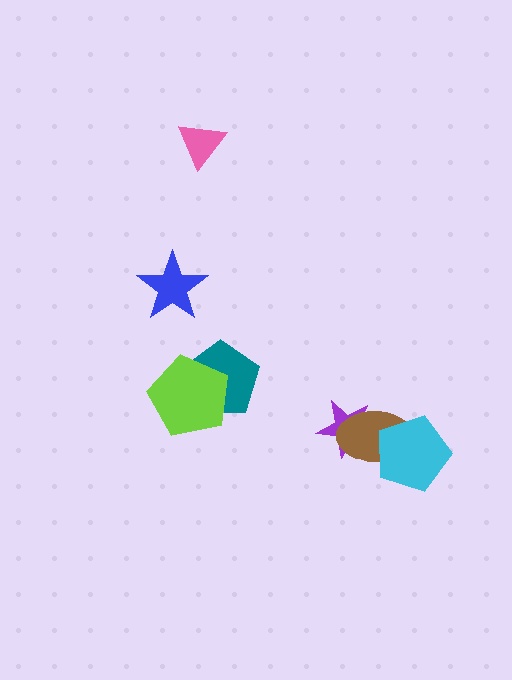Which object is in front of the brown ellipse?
The cyan pentagon is in front of the brown ellipse.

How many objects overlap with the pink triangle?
0 objects overlap with the pink triangle.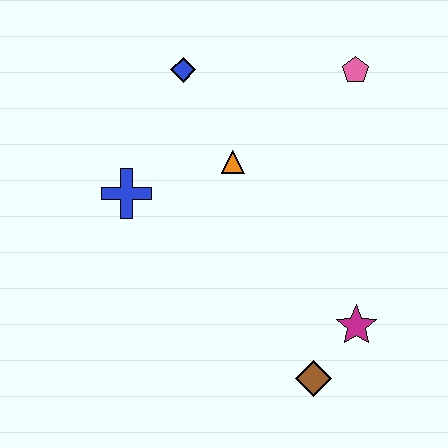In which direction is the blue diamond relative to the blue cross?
The blue diamond is above the blue cross.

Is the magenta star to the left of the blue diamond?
No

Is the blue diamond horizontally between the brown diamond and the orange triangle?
No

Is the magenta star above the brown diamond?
Yes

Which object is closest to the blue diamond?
The orange triangle is closest to the blue diamond.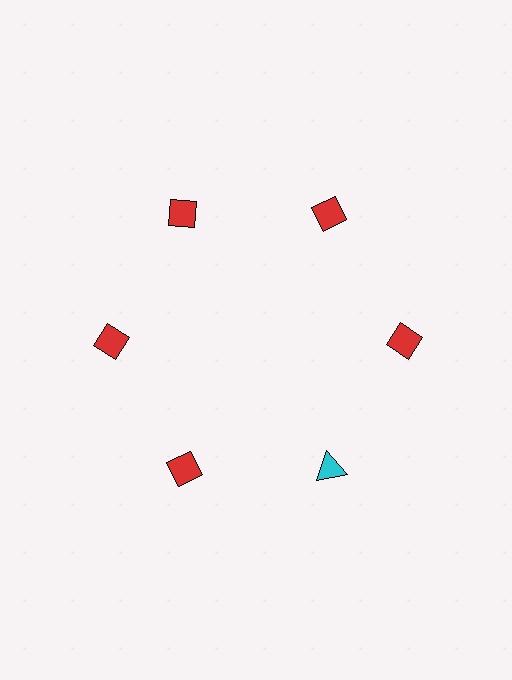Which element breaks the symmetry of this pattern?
The cyan triangle at roughly the 5 o'clock position breaks the symmetry. All other shapes are red diamonds.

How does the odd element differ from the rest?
It differs in both color (cyan instead of red) and shape (triangle instead of diamond).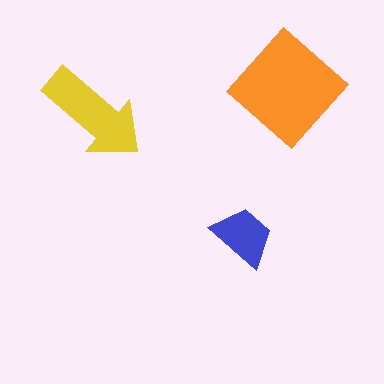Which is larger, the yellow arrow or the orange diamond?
The orange diamond.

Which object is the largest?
The orange diamond.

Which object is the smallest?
The blue trapezoid.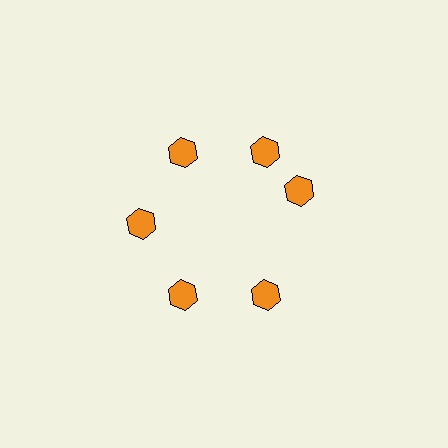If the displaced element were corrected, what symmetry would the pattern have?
It would have 6-fold rotational symmetry — the pattern would map onto itself every 60 degrees.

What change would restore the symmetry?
The symmetry would be restored by rotating it back into even spacing with its neighbors so that all 6 hexagons sit at equal angles and equal distance from the center.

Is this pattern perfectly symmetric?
No. The 6 orange hexagons are arranged in a ring, but one element near the 3 o'clock position is rotated out of alignment along the ring, breaking the 6-fold rotational symmetry.